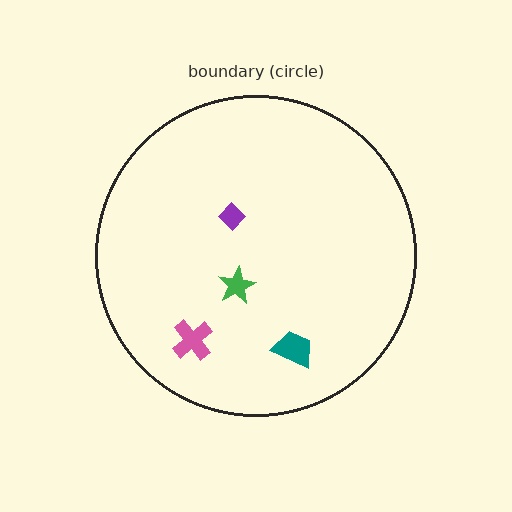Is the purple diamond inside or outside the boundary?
Inside.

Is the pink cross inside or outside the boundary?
Inside.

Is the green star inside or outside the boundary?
Inside.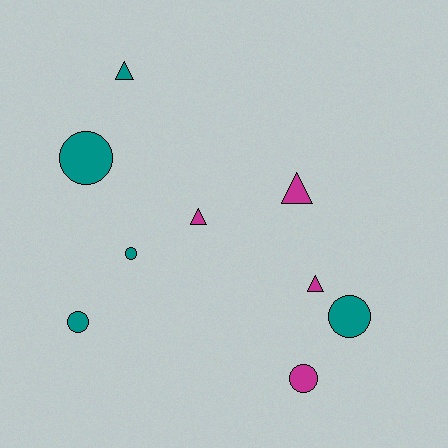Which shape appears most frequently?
Circle, with 5 objects.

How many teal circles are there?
There are 4 teal circles.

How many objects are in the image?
There are 9 objects.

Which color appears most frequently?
Teal, with 5 objects.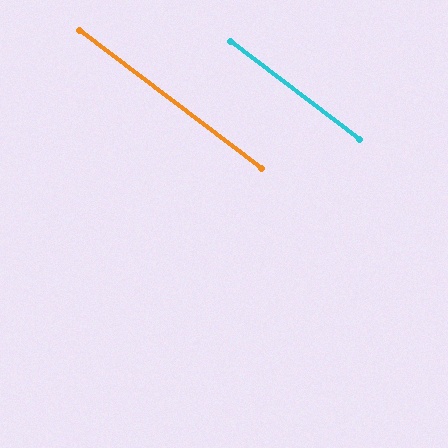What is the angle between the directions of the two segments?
Approximately 0 degrees.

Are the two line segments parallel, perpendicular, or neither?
Parallel — their directions differ by only 0.1°.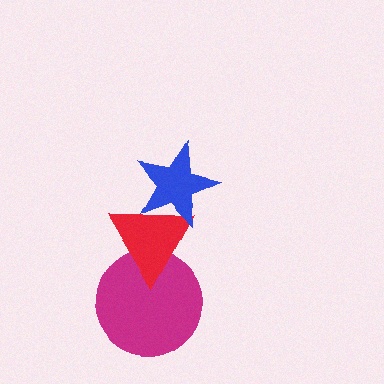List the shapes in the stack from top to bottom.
From top to bottom: the blue star, the red triangle, the magenta circle.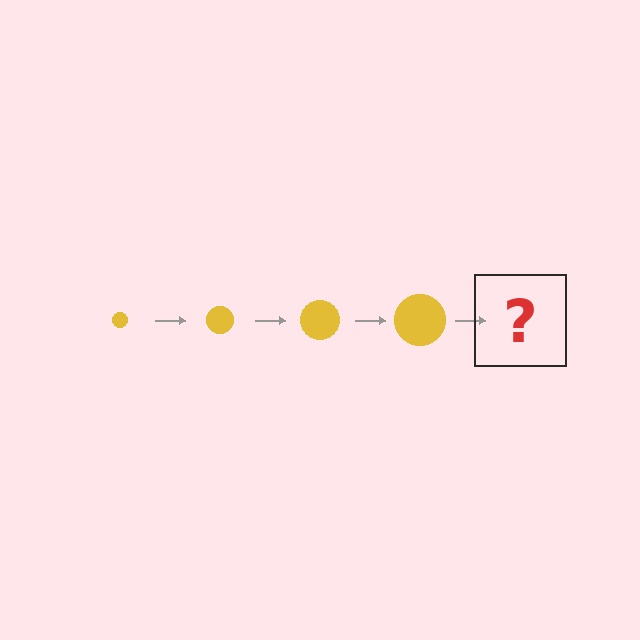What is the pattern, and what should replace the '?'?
The pattern is that the circle gets progressively larger each step. The '?' should be a yellow circle, larger than the previous one.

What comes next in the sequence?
The next element should be a yellow circle, larger than the previous one.